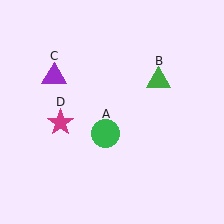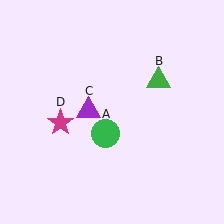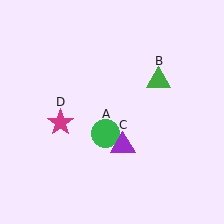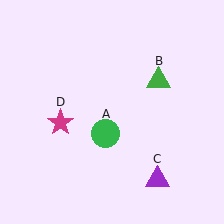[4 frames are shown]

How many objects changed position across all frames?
1 object changed position: purple triangle (object C).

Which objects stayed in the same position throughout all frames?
Green circle (object A) and green triangle (object B) and magenta star (object D) remained stationary.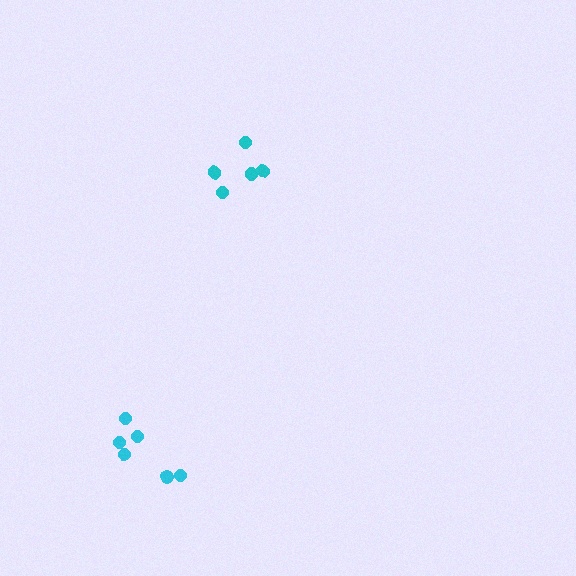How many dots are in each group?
Group 1: 6 dots, Group 2: 5 dots (11 total).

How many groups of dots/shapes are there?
There are 2 groups.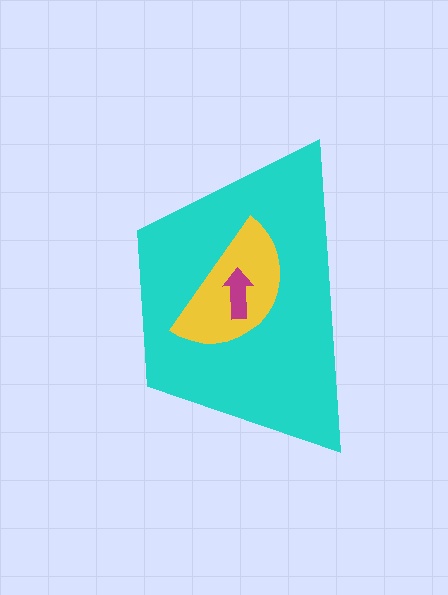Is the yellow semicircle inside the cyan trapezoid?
Yes.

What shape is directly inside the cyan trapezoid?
The yellow semicircle.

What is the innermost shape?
The magenta arrow.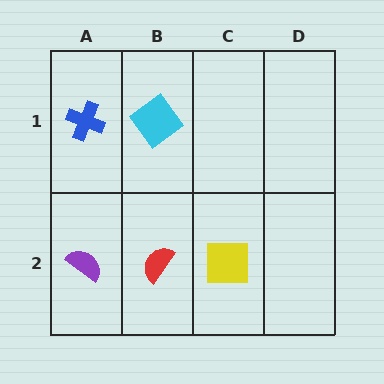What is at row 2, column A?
A purple semicircle.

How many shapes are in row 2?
3 shapes.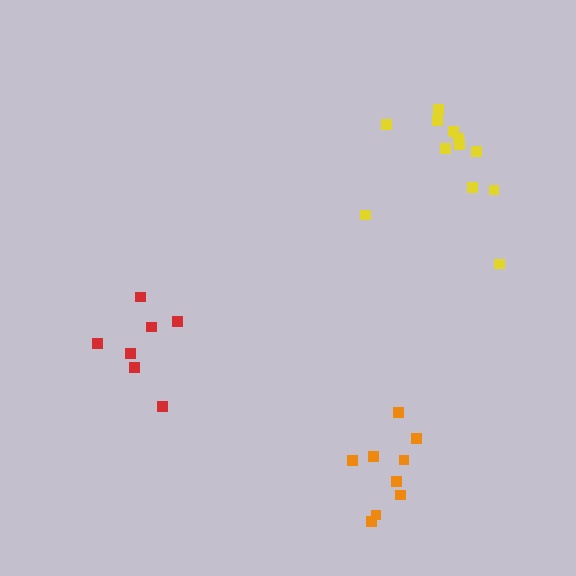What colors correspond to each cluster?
The clusters are colored: orange, red, yellow.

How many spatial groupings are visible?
There are 3 spatial groupings.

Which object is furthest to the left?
The red cluster is leftmost.